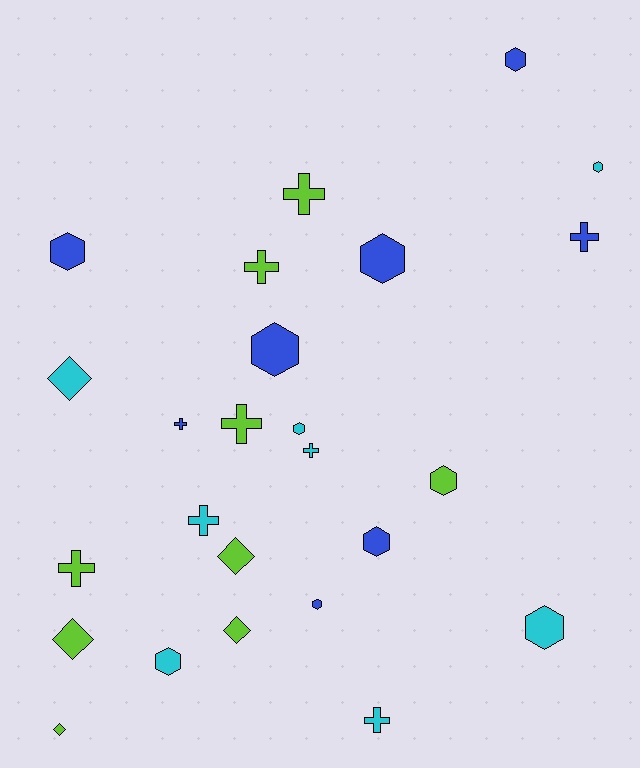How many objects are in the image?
There are 25 objects.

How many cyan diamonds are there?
There is 1 cyan diamond.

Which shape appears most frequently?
Hexagon, with 11 objects.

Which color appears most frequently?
Lime, with 9 objects.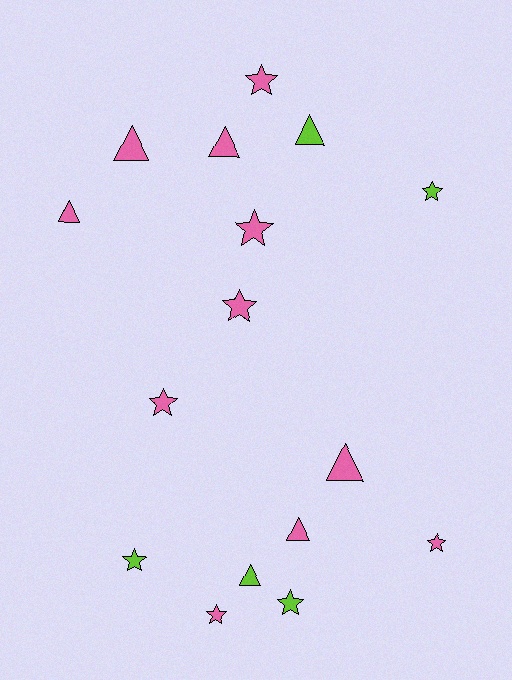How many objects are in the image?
There are 16 objects.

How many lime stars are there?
There are 3 lime stars.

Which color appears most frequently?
Pink, with 11 objects.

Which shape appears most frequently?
Star, with 9 objects.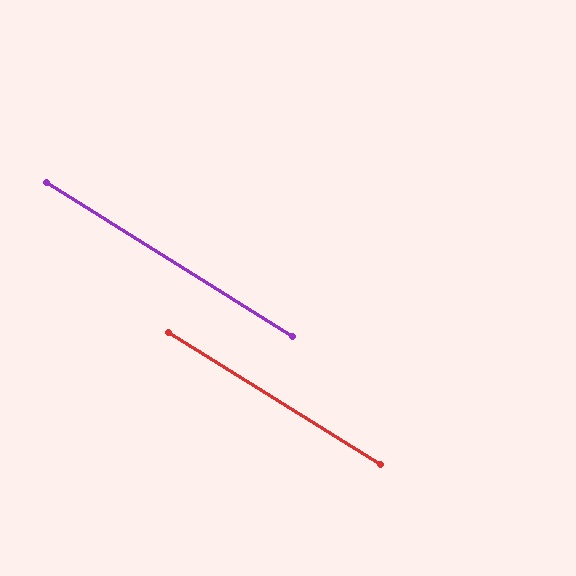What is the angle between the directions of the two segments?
Approximately 0 degrees.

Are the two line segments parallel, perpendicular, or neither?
Parallel — their directions differ by only 0.1°.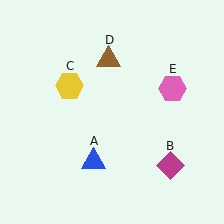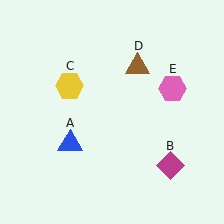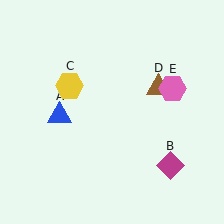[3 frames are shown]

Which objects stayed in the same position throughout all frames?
Magenta diamond (object B) and yellow hexagon (object C) and pink hexagon (object E) remained stationary.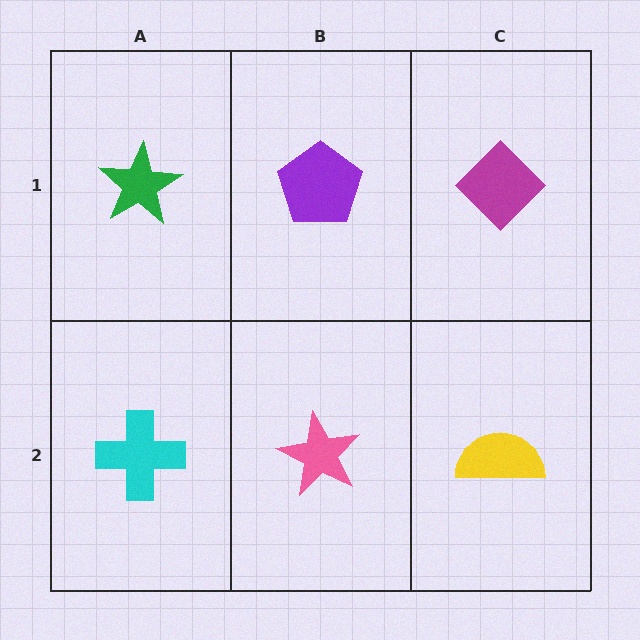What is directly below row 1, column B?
A pink star.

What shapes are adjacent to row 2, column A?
A green star (row 1, column A), a pink star (row 2, column B).